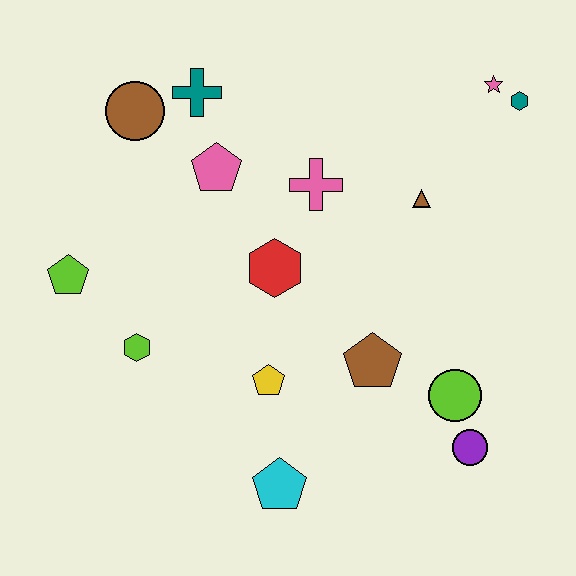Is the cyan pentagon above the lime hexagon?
No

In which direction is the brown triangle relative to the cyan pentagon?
The brown triangle is above the cyan pentagon.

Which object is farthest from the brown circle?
The purple circle is farthest from the brown circle.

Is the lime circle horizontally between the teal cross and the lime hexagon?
No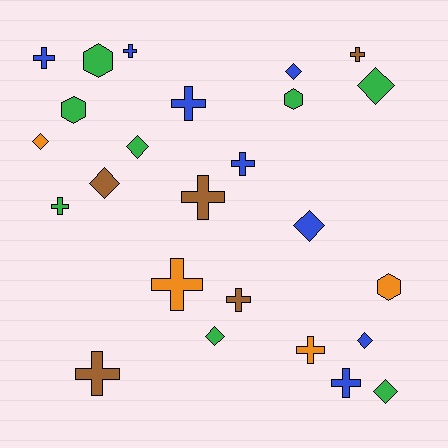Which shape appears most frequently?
Cross, with 12 objects.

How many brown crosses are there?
There are 4 brown crosses.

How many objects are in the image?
There are 25 objects.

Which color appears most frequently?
Blue, with 8 objects.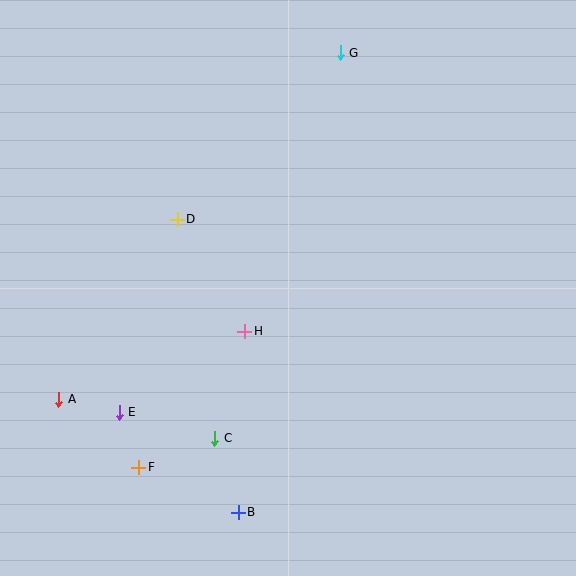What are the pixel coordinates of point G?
Point G is at (340, 53).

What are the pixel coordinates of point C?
Point C is at (215, 438).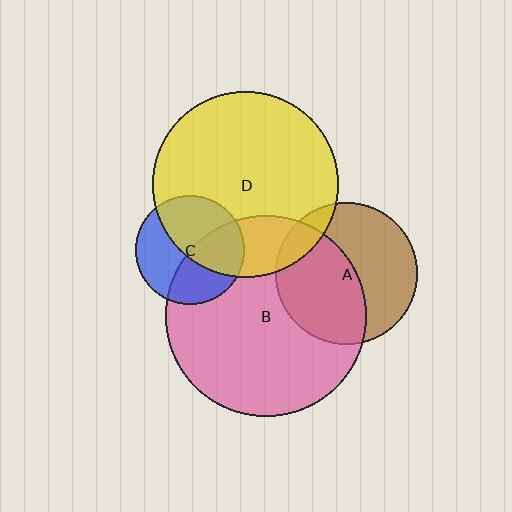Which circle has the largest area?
Circle B (pink).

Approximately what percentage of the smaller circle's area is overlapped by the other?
Approximately 20%.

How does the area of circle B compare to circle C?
Approximately 3.4 times.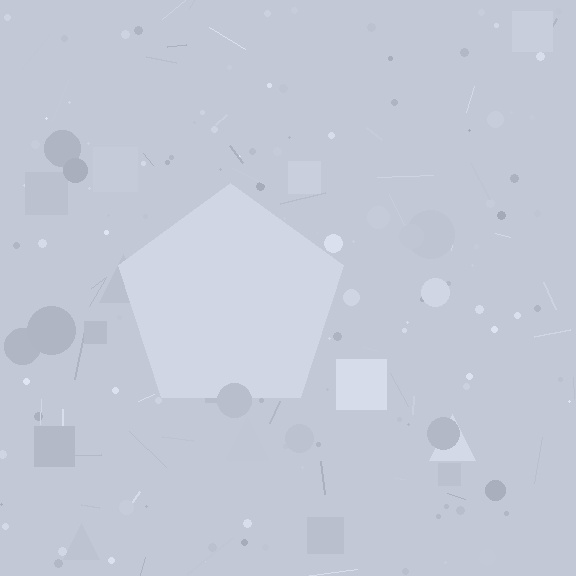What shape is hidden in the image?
A pentagon is hidden in the image.